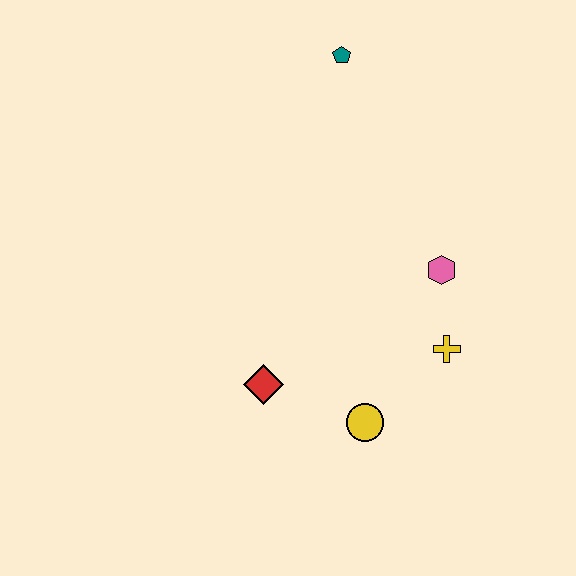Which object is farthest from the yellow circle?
The teal pentagon is farthest from the yellow circle.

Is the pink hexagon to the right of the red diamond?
Yes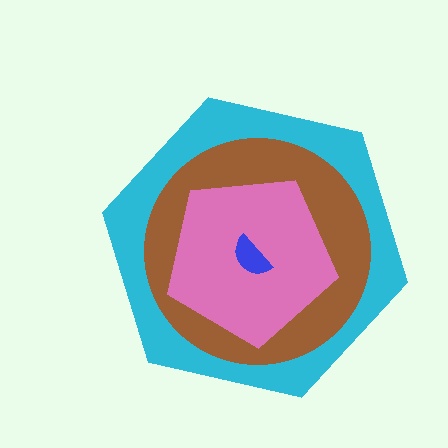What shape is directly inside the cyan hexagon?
The brown circle.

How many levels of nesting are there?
4.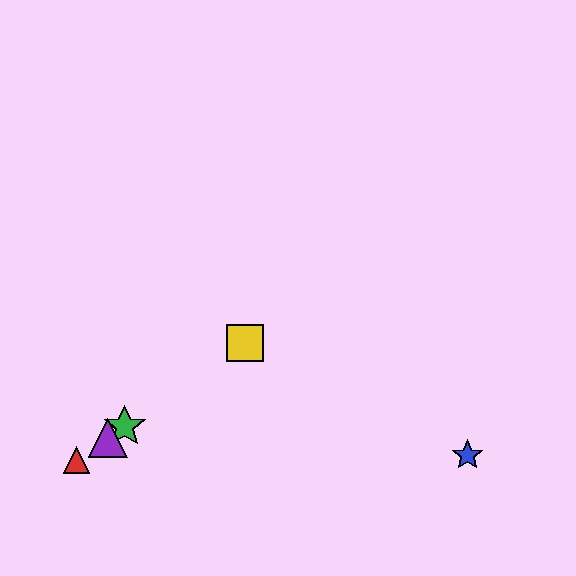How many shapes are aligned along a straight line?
4 shapes (the red triangle, the green star, the yellow square, the purple triangle) are aligned along a straight line.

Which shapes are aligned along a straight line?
The red triangle, the green star, the yellow square, the purple triangle are aligned along a straight line.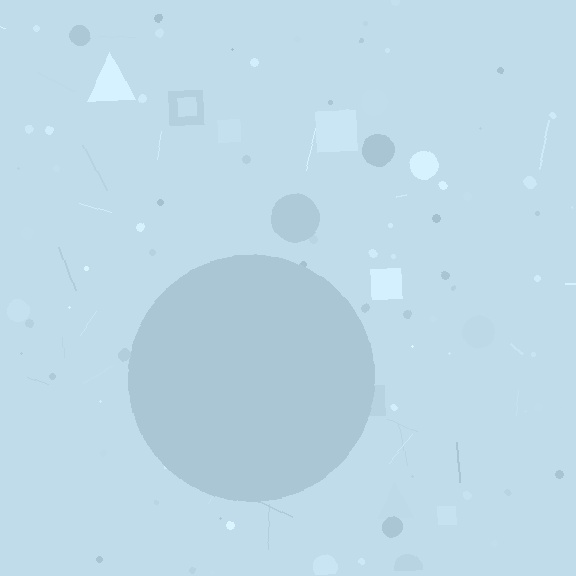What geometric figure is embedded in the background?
A circle is embedded in the background.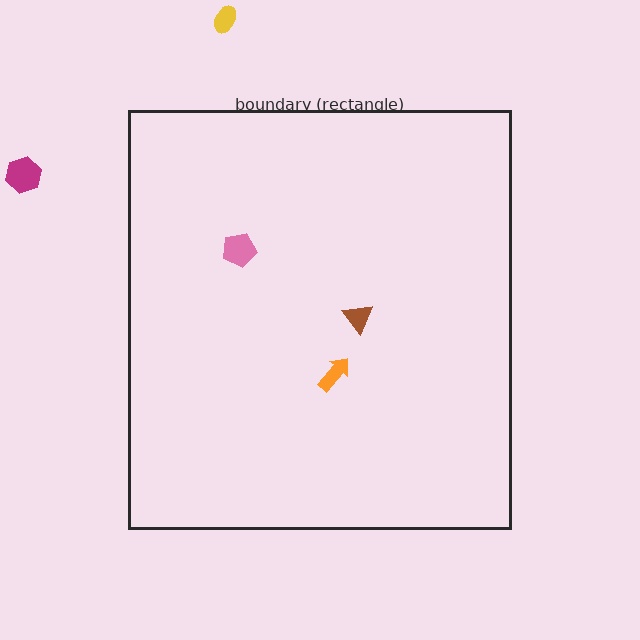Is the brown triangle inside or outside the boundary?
Inside.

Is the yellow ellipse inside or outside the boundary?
Outside.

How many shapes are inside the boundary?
3 inside, 2 outside.